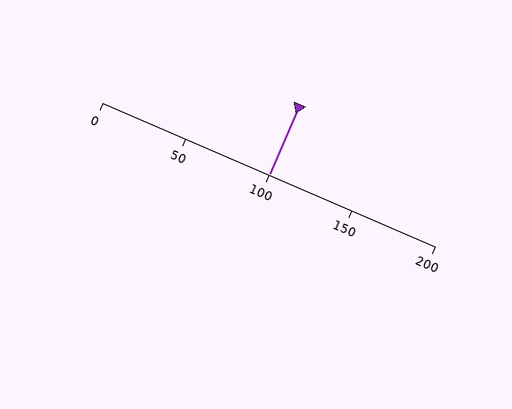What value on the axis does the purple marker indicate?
The marker indicates approximately 100.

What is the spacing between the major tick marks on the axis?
The major ticks are spaced 50 apart.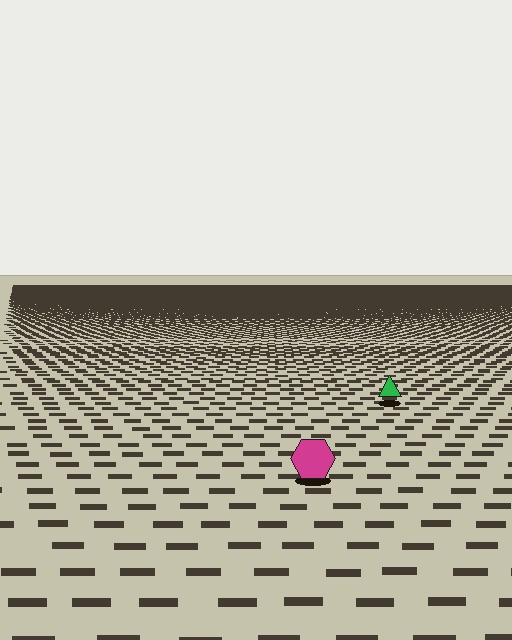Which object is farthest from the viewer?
The green triangle is farthest from the viewer. It appears smaller and the ground texture around it is denser.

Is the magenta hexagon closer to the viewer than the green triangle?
Yes. The magenta hexagon is closer — you can tell from the texture gradient: the ground texture is coarser near it.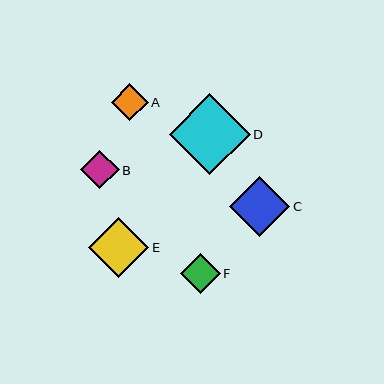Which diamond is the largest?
Diamond D is the largest with a size of approximately 80 pixels.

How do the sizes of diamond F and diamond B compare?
Diamond F and diamond B are approximately the same size.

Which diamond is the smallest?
Diamond A is the smallest with a size of approximately 37 pixels.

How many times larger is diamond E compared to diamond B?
Diamond E is approximately 1.6 times the size of diamond B.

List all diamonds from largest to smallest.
From largest to smallest: D, C, E, F, B, A.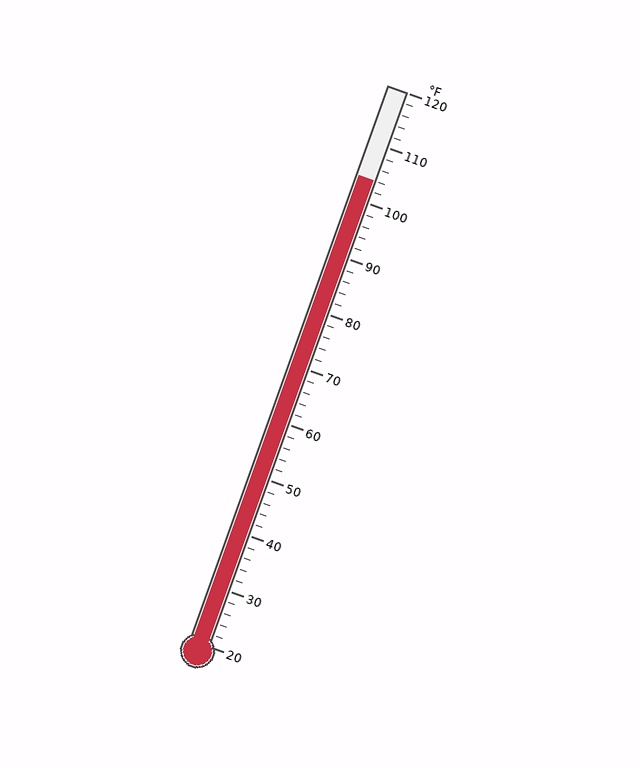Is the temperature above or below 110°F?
The temperature is below 110°F.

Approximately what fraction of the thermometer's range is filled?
The thermometer is filled to approximately 85% of its range.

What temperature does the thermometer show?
The thermometer shows approximately 104°F.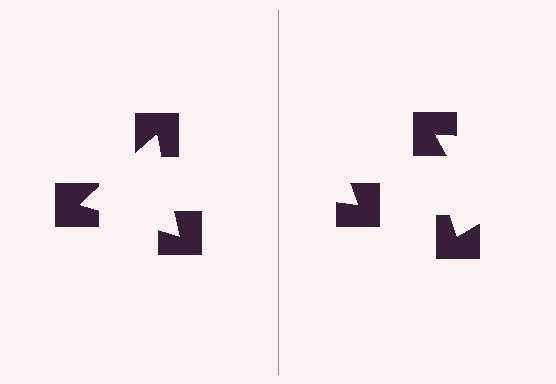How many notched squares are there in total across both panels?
6 — 3 on each side.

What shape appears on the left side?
An illusory triangle.